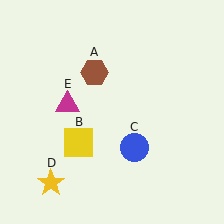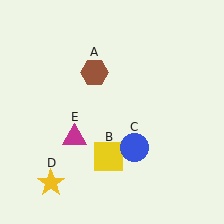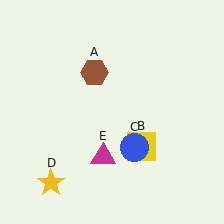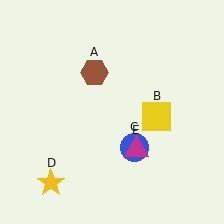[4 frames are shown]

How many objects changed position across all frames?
2 objects changed position: yellow square (object B), magenta triangle (object E).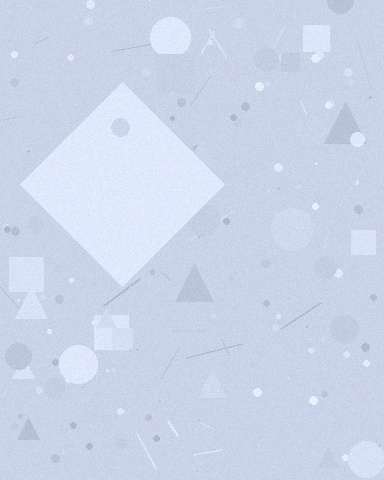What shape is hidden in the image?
A diamond is hidden in the image.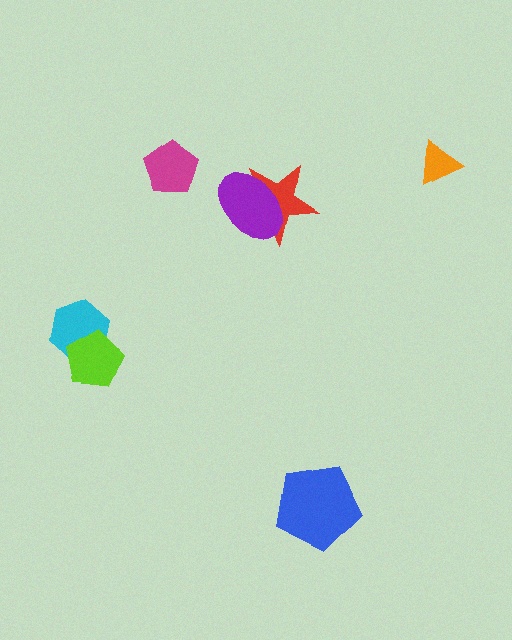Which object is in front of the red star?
The purple ellipse is in front of the red star.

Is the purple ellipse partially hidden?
No, no other shape covers it.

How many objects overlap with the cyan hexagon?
1 object overlaps with the cyan hexagon.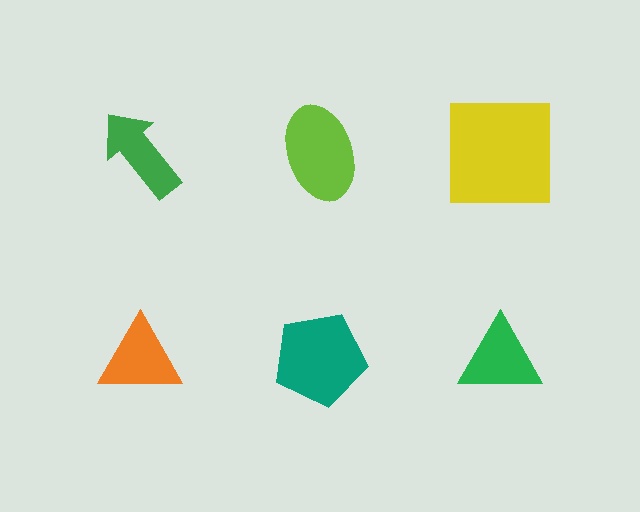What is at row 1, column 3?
A yellow square.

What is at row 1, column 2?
A lime ellipse.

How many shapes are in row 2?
3 shapes.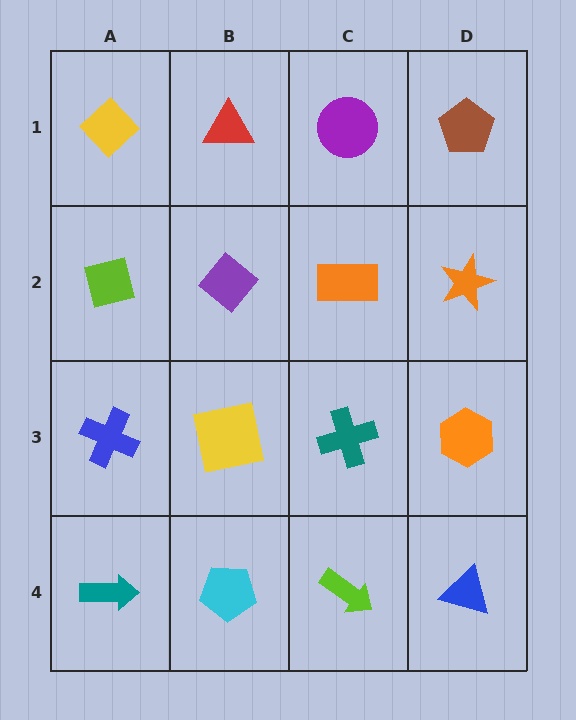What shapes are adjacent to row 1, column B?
A purple diamond (row 2, column B), a yellow diamond (row 1, column A), a purple circle (row 1, column C).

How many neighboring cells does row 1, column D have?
2.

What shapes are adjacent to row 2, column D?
A brown pentagon (row 1, column D), an orange hexagon (row 3, column D), an orange rectangle (row 2, column C).